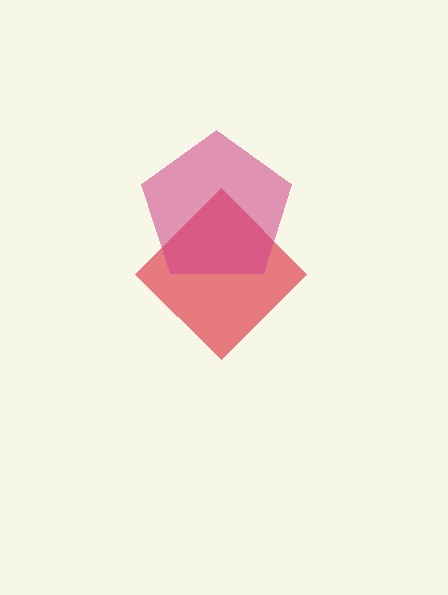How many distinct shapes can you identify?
There are 2 distinct shapes: a red diamond, a magenta pentagon.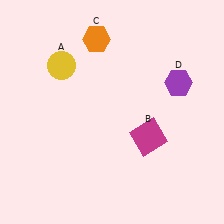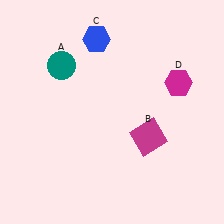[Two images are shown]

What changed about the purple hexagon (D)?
In Image 1, D is purple. In Image 2, it changed to magenta.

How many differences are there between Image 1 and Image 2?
There are 3 differences between the two images.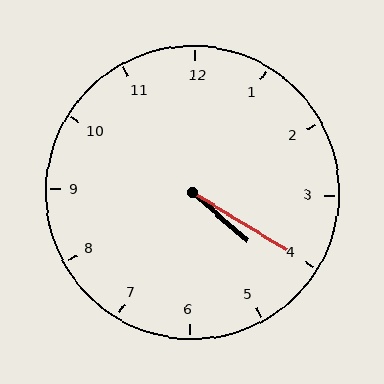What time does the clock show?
4:20.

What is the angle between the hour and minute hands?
Approximately 10 degrees.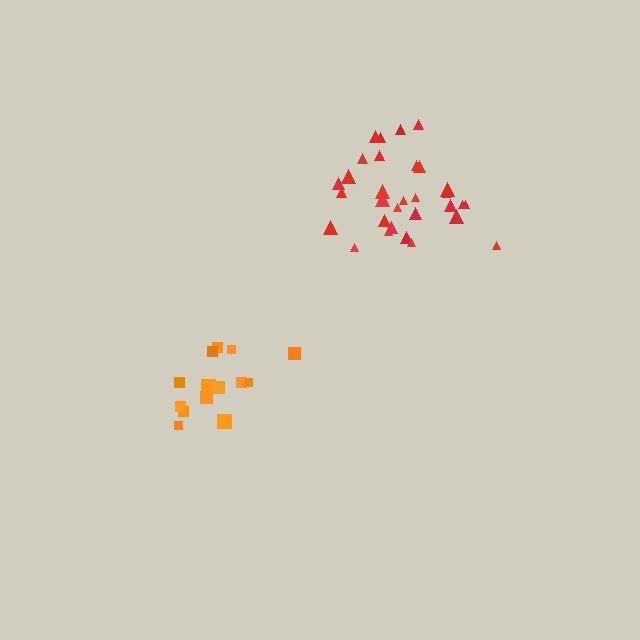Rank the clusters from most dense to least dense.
red, orange.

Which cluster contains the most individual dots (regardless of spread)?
Red (31).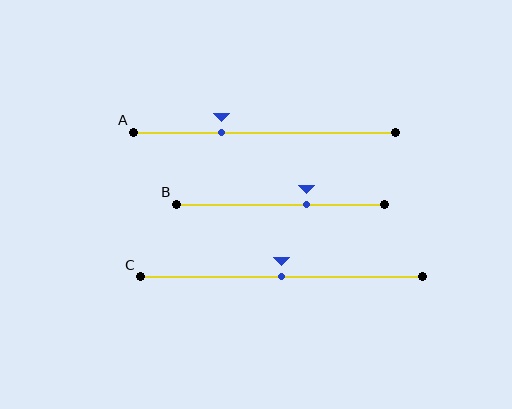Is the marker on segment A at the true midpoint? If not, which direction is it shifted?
No, the marker on segment A is shifted to the left by about 17% of the segment length.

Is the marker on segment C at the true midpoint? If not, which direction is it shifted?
Yes, the marker on segment C is at the true midpoint.